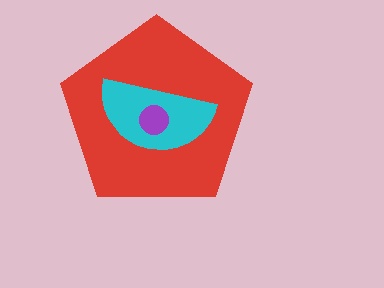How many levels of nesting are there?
3.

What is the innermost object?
The purple circle.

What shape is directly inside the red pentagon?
The cyan semicircle.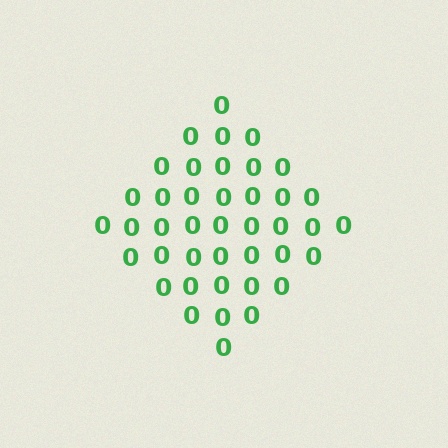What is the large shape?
The large shape is a diamond.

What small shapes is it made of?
It is made of small digit 0's.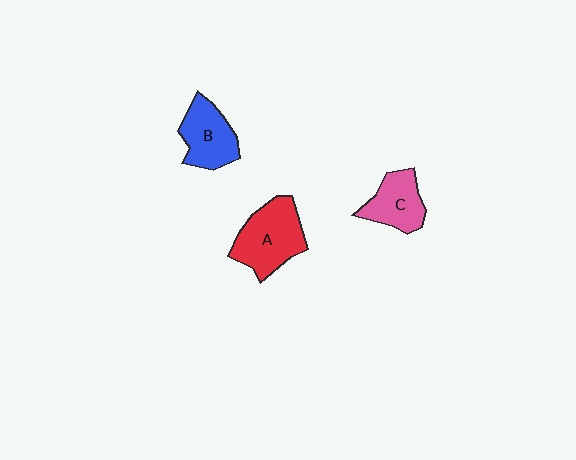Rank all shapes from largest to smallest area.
From largest to smallest: A (red), B (blue), C (pink).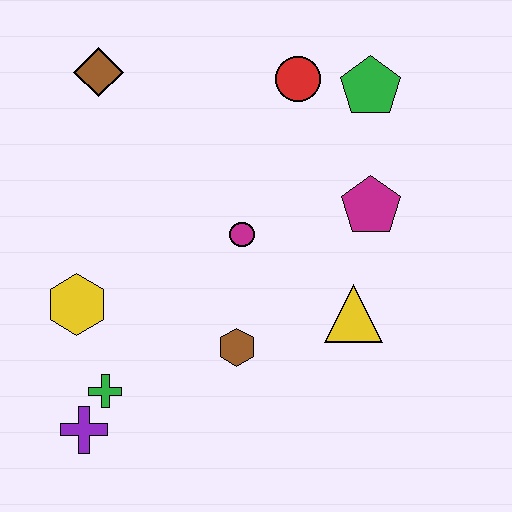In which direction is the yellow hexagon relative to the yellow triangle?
The yellow hexagon is to the left of the yellow triangle.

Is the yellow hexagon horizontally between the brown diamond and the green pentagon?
No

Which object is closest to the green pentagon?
The red circle is closest to the green pentagon.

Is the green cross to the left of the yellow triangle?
Yes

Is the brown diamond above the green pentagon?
Yes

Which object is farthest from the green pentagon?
The purple cross is farthest from the green pentagon.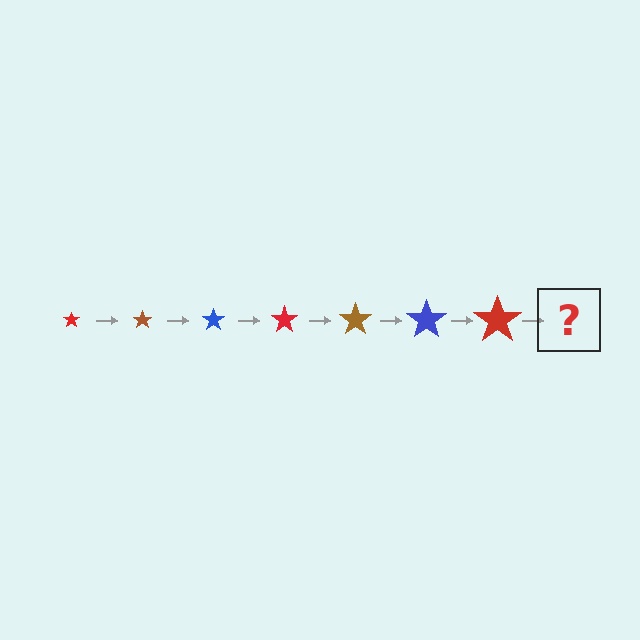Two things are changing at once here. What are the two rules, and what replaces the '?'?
The two rules are that the star grows larger each step and the color cycles through red, brown, and blue. The '?' should be a brown star, larger than the previous one.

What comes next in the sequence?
The next element should be a brown star, larger than the previous one.